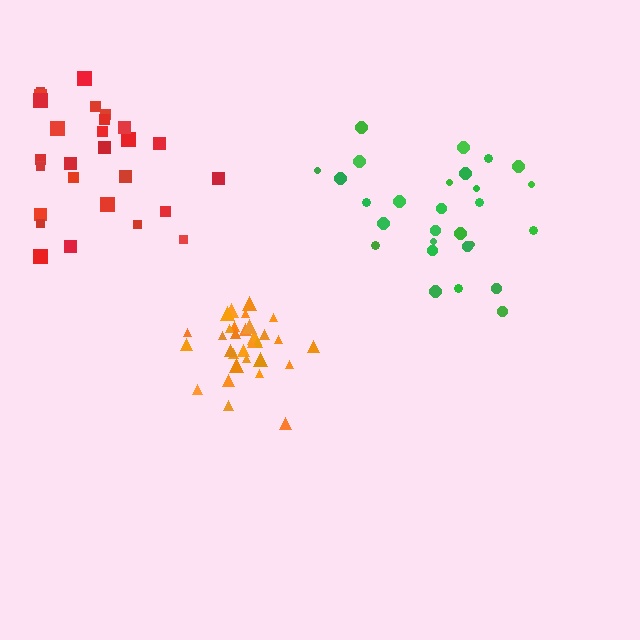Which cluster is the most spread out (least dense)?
Green.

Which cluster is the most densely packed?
Orange.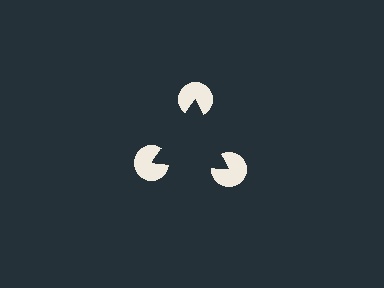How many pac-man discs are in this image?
There are 3 — one at each vertex of the illusory triangle.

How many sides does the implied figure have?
3 sides.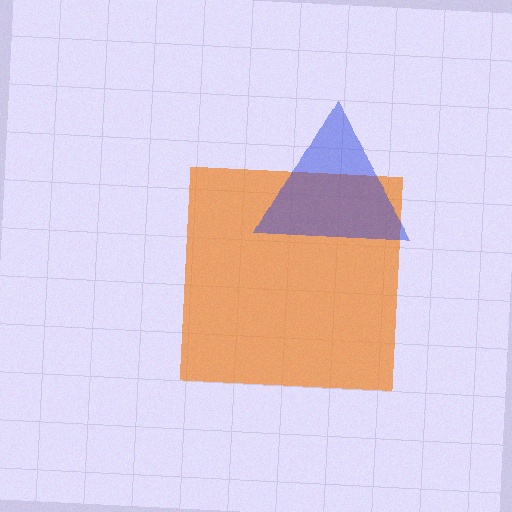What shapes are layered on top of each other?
The layered shapes are: an orange square, a blue triangle.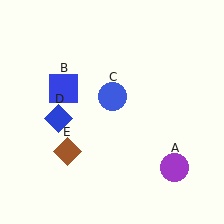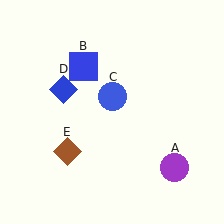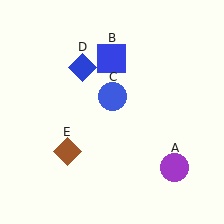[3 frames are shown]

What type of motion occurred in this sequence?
The blue square (object B), blue diamond (object D) rotated clockwise around the center of the scene.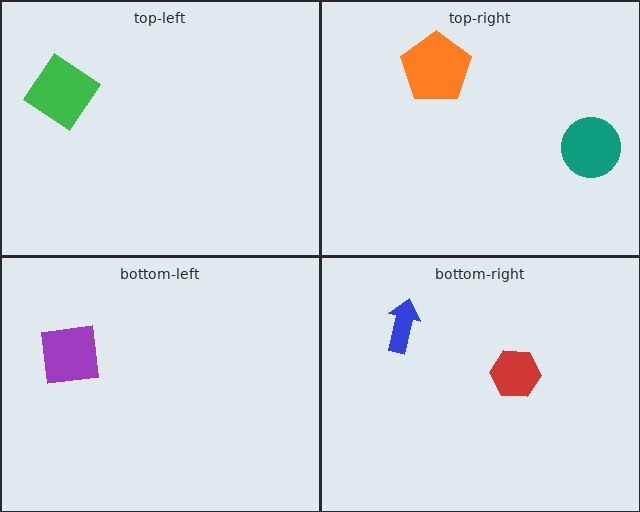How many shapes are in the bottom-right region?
2.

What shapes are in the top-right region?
The teal circle, the orange pentagon.